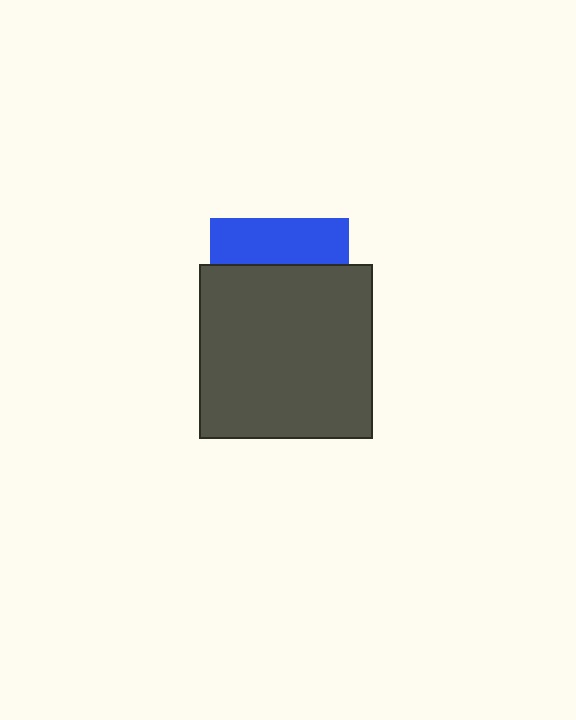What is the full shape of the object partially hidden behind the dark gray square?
The partially hidden object is a blue square.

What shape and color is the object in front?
The object in front is a dark gray square.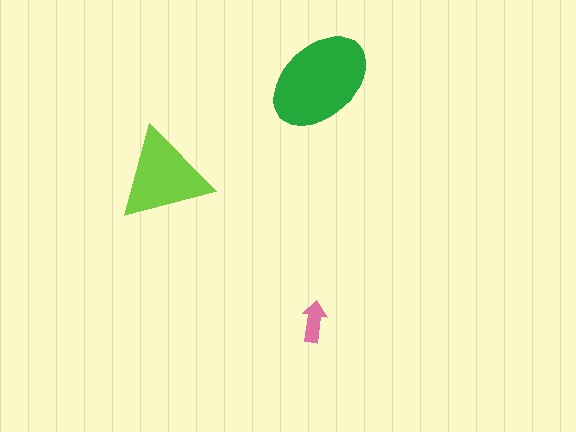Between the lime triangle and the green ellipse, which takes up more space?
The green ellipse.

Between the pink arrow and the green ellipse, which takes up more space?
The green ellipse.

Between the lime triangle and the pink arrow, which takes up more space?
The lime triangle.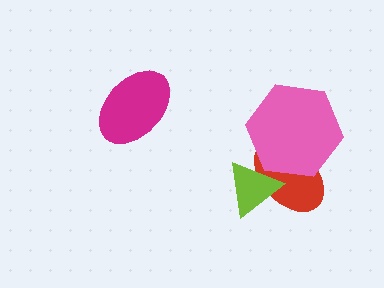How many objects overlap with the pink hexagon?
2 objects overlap with the pink hexagon.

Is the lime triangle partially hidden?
Yes, it is partially covered by another shape.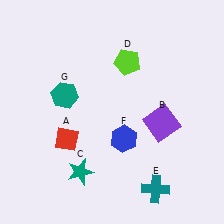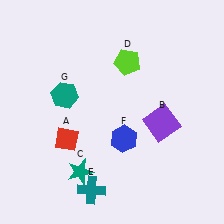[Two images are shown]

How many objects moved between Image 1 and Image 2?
1 object moved between the two images.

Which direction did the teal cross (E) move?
The teal cross (E) moved left.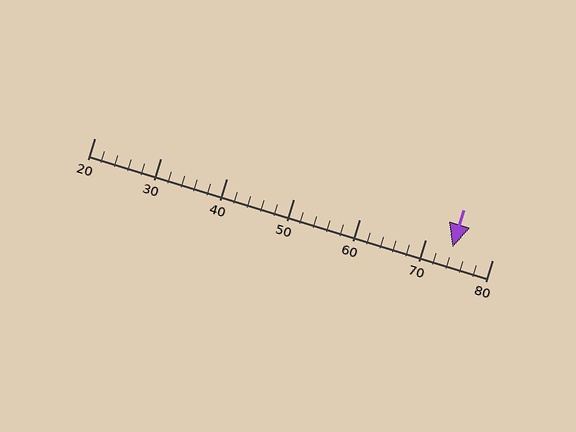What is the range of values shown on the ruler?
The ruler shows values from 20 to 80.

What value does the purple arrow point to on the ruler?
The purple arrow points to approximately 74.